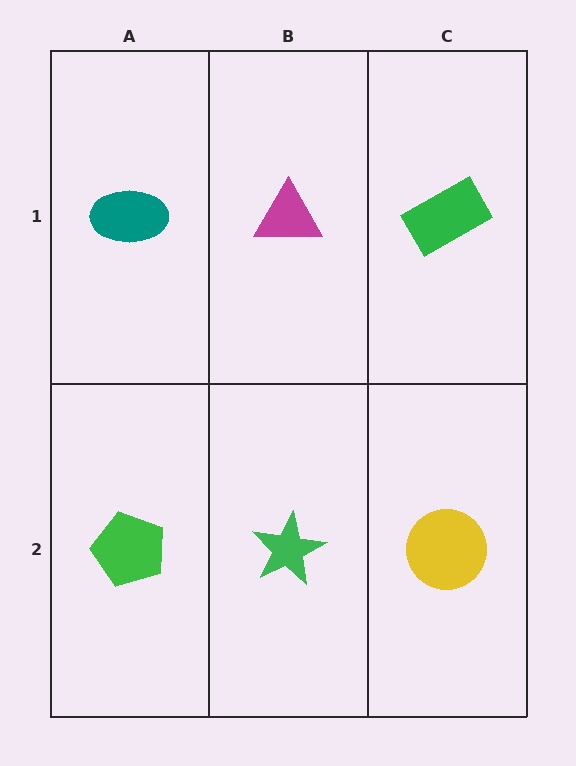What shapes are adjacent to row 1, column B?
A green star (row 2, column B), a teal ellipse (row 1, column A), a green rectangle (row 1, column C).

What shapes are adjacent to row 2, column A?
A teal ellipse (row 1, column A), a green star (row 2, column B).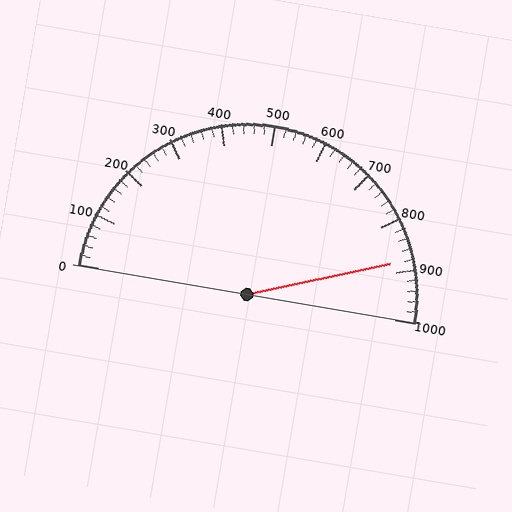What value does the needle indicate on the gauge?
The needle indicates approximately 880.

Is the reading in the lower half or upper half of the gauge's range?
The reading is in the upper half of the range (0 to 1000).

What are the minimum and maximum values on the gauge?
The gauge ranges from 0 to 1000.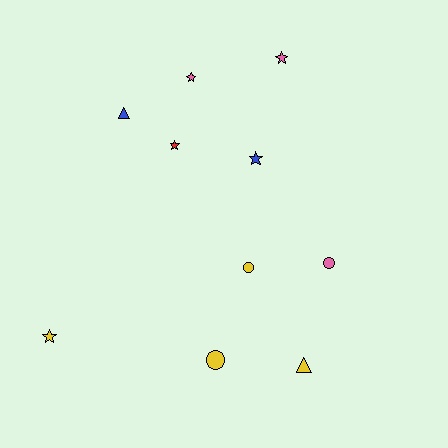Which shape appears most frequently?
Star, with 5 objects.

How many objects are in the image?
There are 10 objects.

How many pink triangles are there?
There are no pink triangles.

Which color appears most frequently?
Yellow, with 4 objects.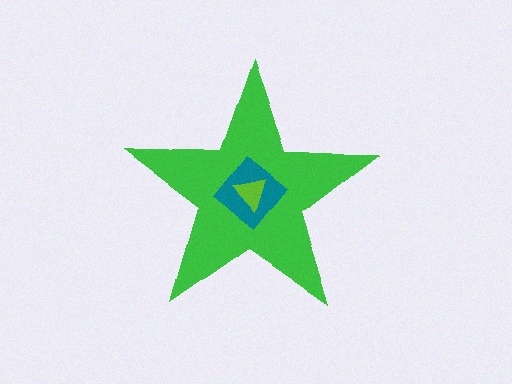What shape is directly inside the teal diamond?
The lime triangle.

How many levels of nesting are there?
3.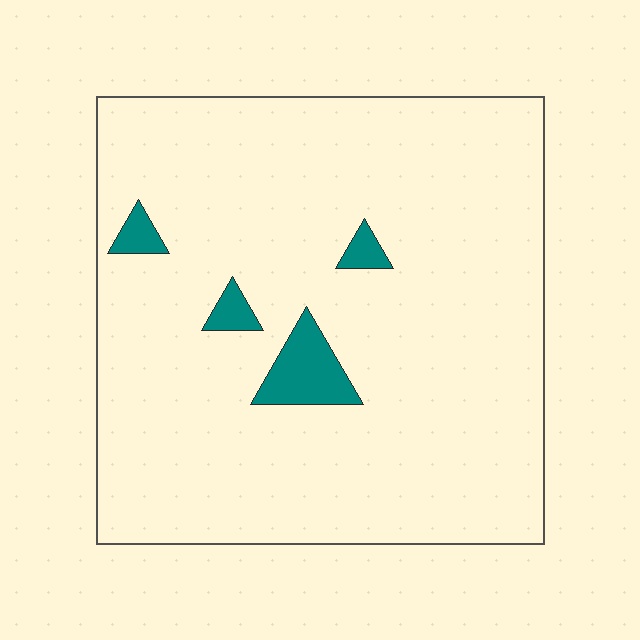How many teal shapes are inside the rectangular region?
4.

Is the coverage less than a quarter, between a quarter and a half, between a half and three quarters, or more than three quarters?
Less than a quarter.